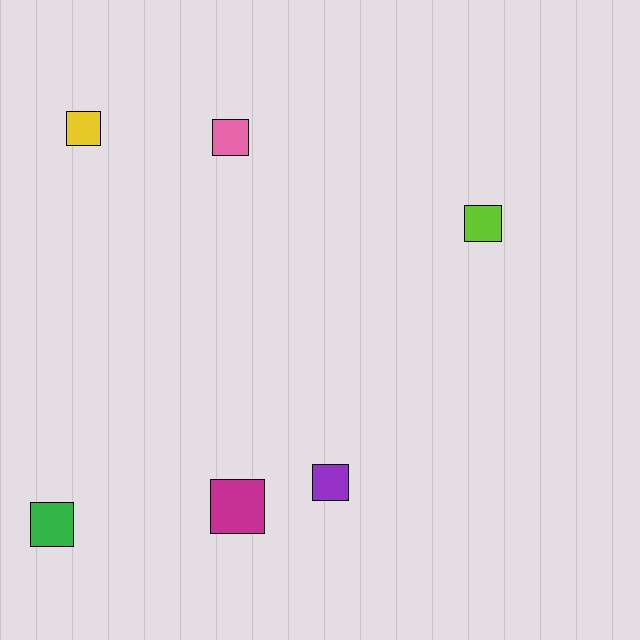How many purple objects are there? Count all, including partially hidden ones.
There is 1 purple object.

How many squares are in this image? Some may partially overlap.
There are 6 squares.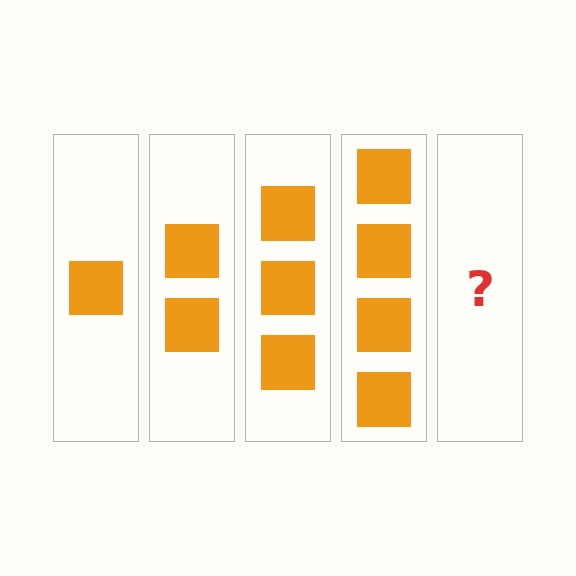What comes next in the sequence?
The next element should be 5 squares.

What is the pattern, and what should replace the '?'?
The pattern is that each step adds one more square. The '?' should be 5 squares.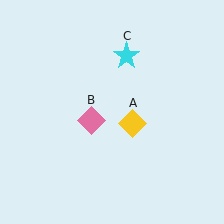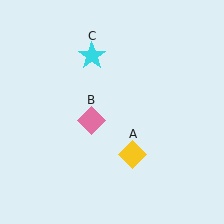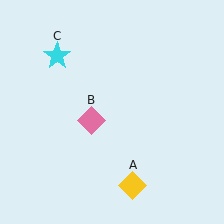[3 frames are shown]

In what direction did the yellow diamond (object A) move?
The yellow diamond (object A) moved down.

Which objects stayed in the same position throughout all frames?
Pink diamond (object B) remained stationary.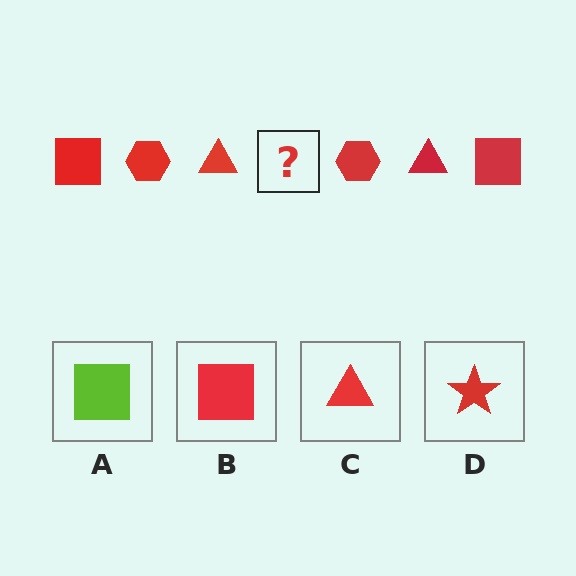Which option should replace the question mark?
Option B.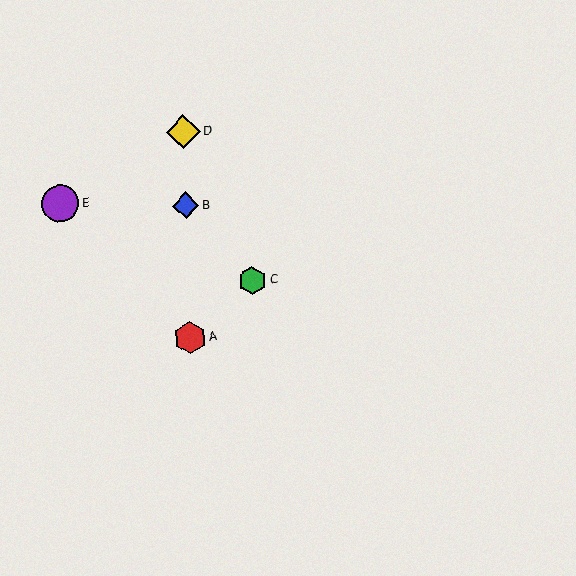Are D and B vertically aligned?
Yes, both are at x≈183.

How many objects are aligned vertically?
3 objects (A, B, D) are aligned vertically.